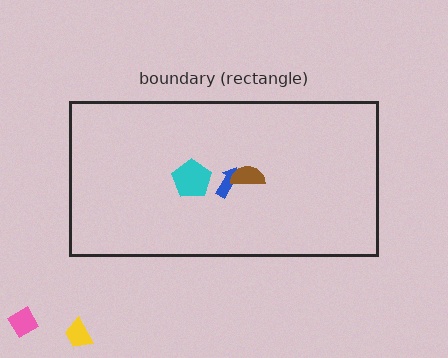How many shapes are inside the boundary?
3 inside, 2 outside.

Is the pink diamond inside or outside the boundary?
Outside.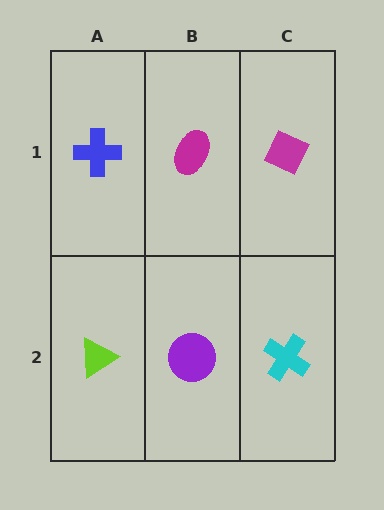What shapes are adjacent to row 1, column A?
A lime triangle (row 2, column A), a magenta ellipse (row 1, column B).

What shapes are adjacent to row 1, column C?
A cyan cross (row 2, column C), a magenta ellipse (row 1, column B).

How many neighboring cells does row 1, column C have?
2.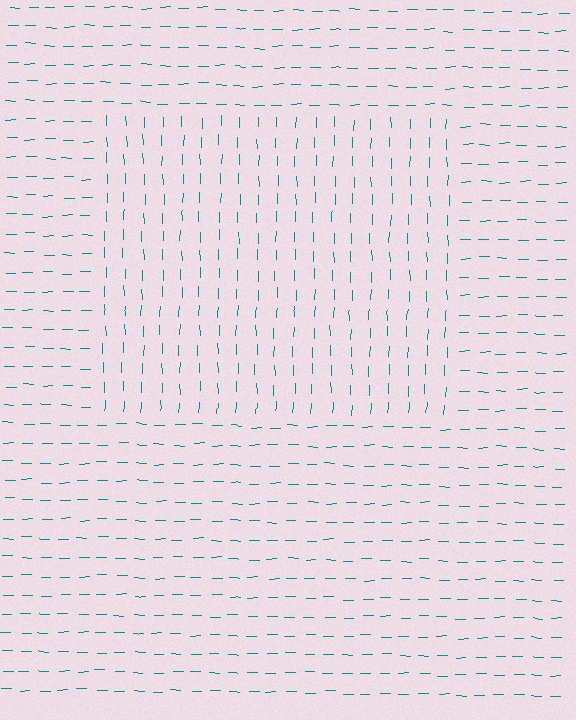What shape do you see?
I see a rectangle.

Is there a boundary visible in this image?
Yes, there is a texture boundary formed by a change in line orientation.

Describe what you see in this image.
The image is filled with small teal line segments. A rectangle region in the image has lines oriented differently from the surrounding lines, creating a visible texture boundary.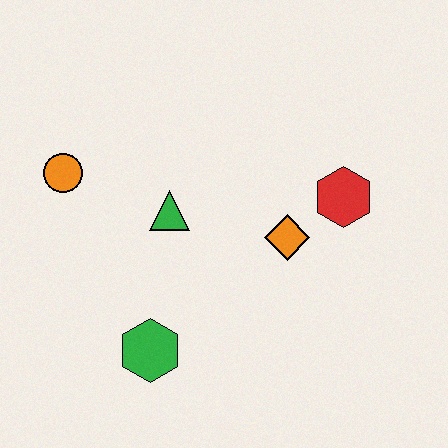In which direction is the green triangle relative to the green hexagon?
The green triangle is above the green hexagon.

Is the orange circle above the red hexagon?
Yes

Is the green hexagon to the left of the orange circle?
No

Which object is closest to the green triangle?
The orange circle is closest to the green triangle.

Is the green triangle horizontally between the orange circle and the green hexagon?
No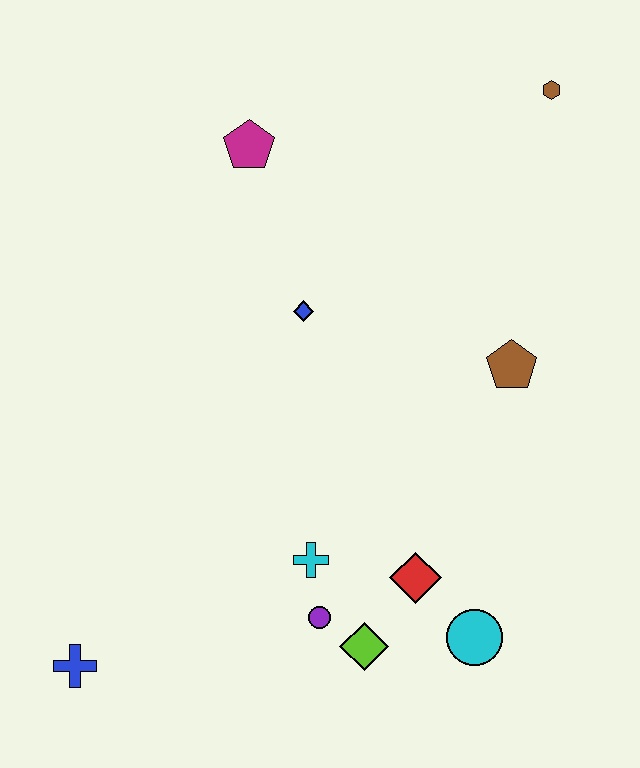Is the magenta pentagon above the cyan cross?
Yes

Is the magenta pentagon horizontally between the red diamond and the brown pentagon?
No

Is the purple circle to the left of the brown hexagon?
Yes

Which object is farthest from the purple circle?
The brown hexagon is farthest from the purple circle.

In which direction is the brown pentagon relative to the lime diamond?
The brown pentagon is above the lime diamond.